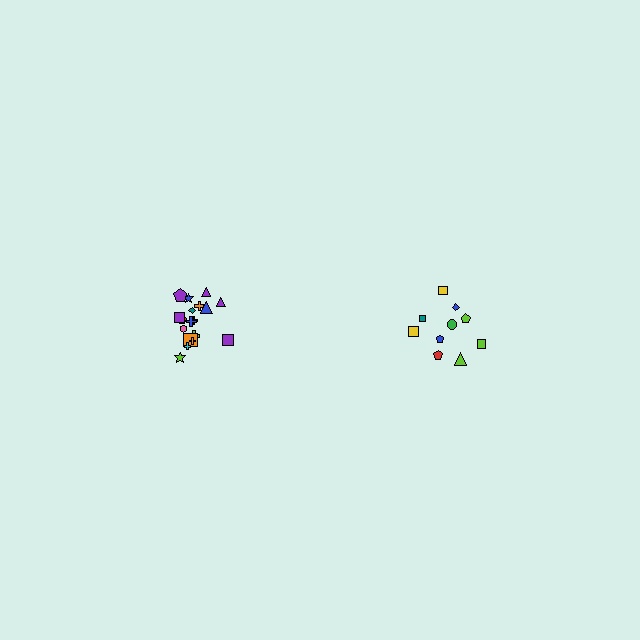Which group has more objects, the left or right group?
The left group.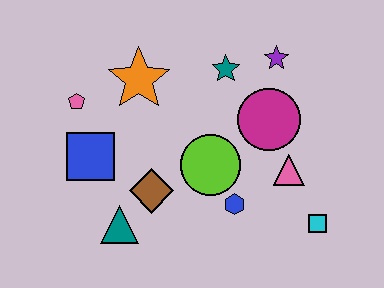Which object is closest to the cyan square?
The pink triangle is closest to the cyan square.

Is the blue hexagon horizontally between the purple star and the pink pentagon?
Yes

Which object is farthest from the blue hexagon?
The pink pentagon is farthest from the blue hexagon.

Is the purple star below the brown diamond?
No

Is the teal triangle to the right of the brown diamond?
No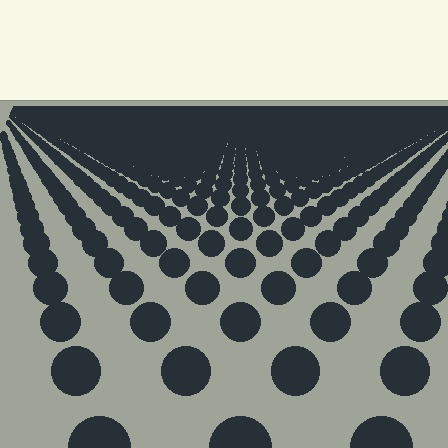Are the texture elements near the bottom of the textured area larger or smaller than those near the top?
Larger. Near the bottom, elements are closer to the viewer and appear at a bigger on-screen size.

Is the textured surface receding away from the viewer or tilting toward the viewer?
The surface is receding away from the viewer. Texture elements get smaller and denser toward the top.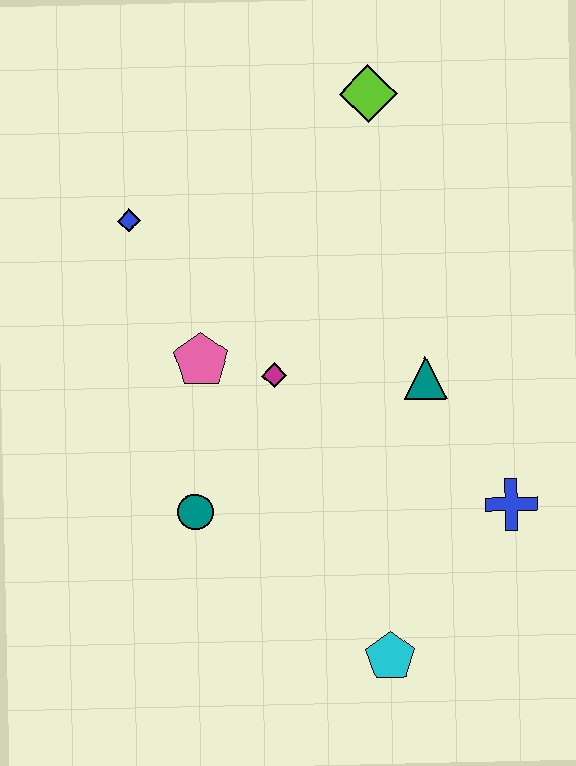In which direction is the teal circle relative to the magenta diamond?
The teal circle is below the magenta diamond.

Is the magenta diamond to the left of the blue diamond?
No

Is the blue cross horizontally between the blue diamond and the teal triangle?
No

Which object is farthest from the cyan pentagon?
The lime diamond is farthest from the cyan pentagon.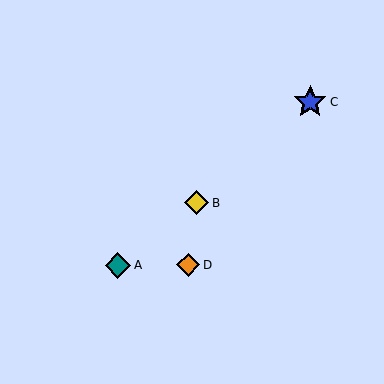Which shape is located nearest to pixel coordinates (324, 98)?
The blue star (labeled C) at (310, 102) is nearest to that location.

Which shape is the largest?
The blue star (labeled C) is the largest.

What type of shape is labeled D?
Shape D is an orange diamond.